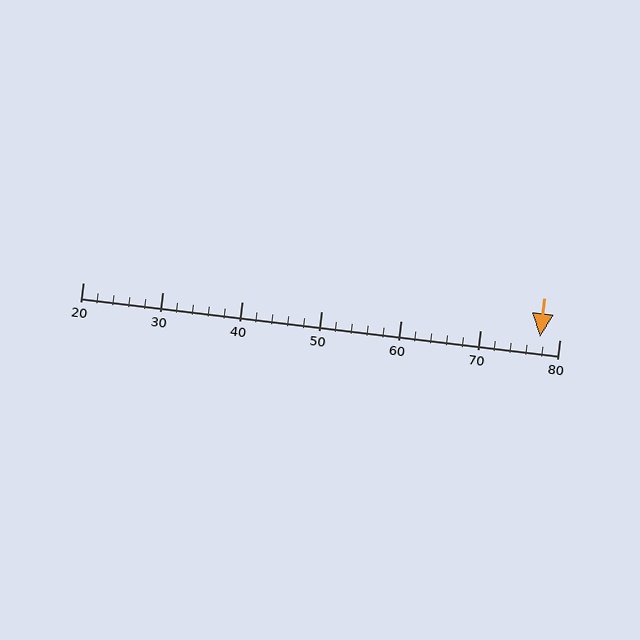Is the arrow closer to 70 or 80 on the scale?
The arrow is closer to 80.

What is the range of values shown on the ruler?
The ruler shows values from 20 to 80.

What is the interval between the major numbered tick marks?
The major tick marks are spaced 10 units apart.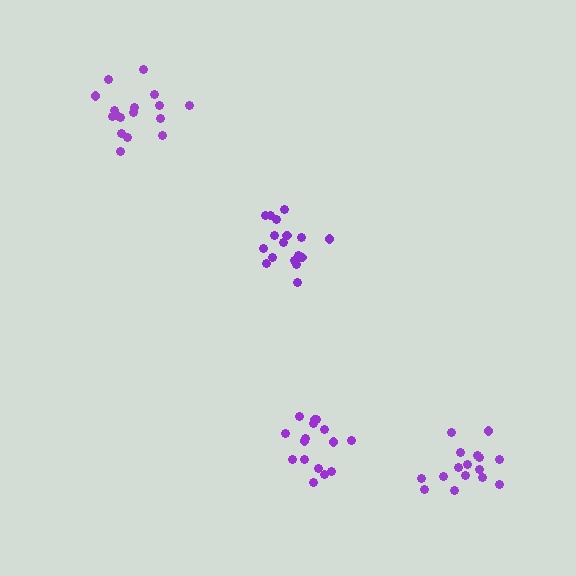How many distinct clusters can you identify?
There are 4 distinct clusters.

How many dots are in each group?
Group 1: 18 dots, Group 2: 16 dots, Group 3: 16 dots, Group 4: 17 dots (67 total).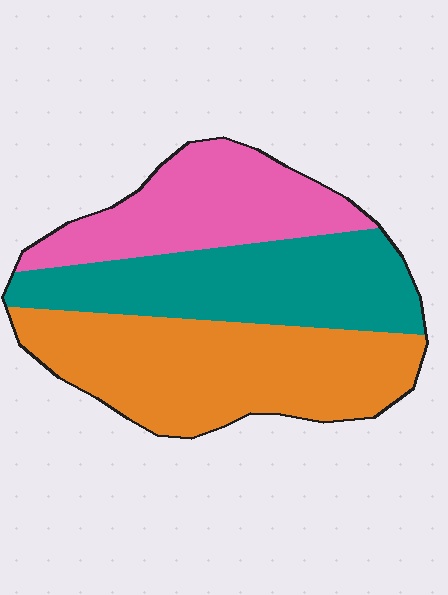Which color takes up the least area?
Pink, at roughly 25%.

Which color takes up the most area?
Orange, at roughly 40%.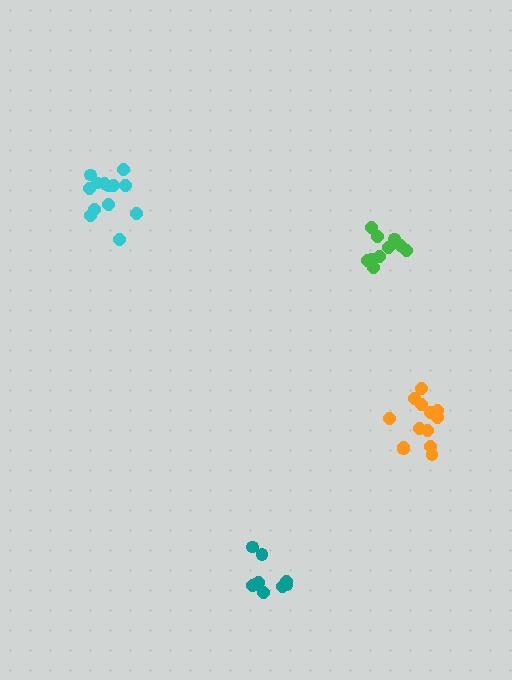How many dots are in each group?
Group 1: 10 dots, Group 2: 9 dots, Group 3: 13 dots, Group 4: 13 dots (45 total).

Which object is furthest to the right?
The orange cluster is rightmost.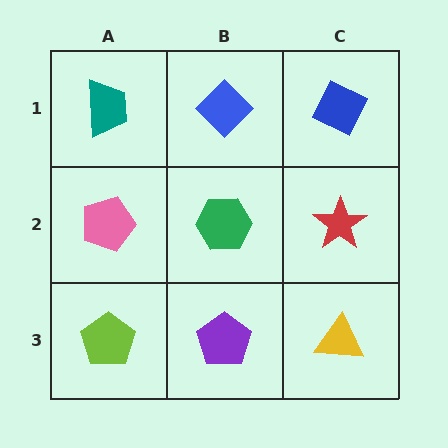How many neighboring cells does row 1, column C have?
2.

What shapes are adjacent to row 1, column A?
A pink pentagon (row 2, column A), a blue diamond (row 1, column B).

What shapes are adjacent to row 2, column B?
A blue diamond (row 1, column B), a purple pentagon (row 3, column B), a pink pentagon (row 2, column A), a red star (row 2, column C).